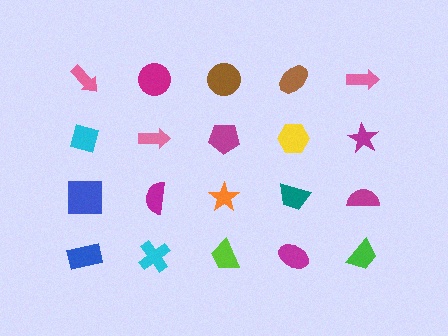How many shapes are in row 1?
5 shapes.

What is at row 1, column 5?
A pink arrow.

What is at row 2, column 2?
A pink arrow.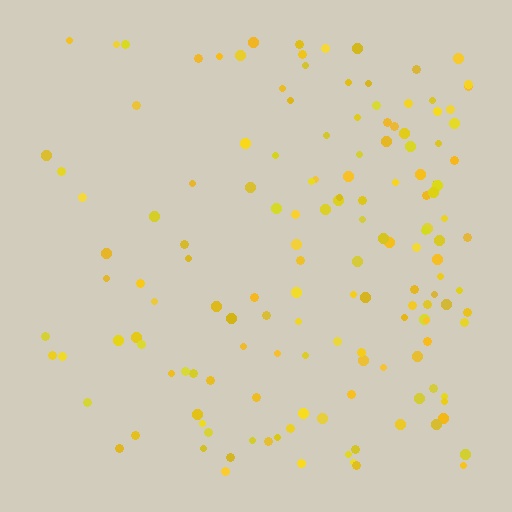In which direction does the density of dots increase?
From left to right, with the right side densest.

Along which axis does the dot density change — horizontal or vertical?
Horizontal.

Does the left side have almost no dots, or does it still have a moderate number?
Still a moderate number, just noticeably fewer than the right.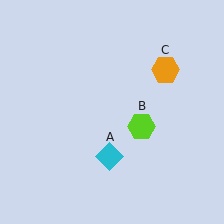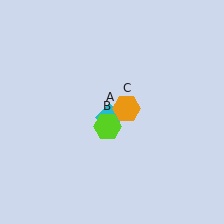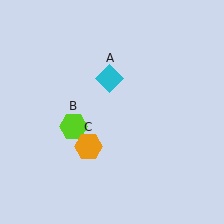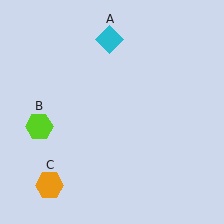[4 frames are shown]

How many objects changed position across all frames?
3 objects changed position: cyan diamond (object A), lime hexagon (object B), orange hexagon (object C).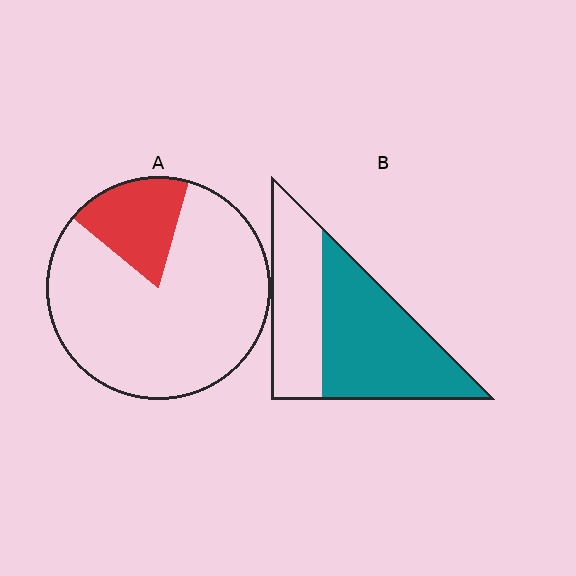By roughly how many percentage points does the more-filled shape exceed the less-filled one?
By roughly 40 percentage points (B over A).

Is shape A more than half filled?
No.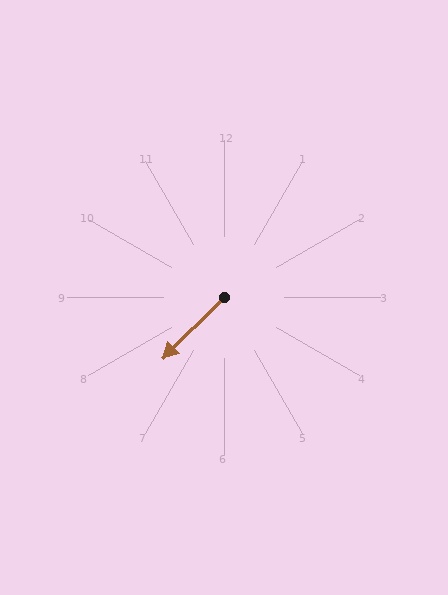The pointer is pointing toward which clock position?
Roughly 8 o'clock.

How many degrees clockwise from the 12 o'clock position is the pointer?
Approximately 225 degrees.